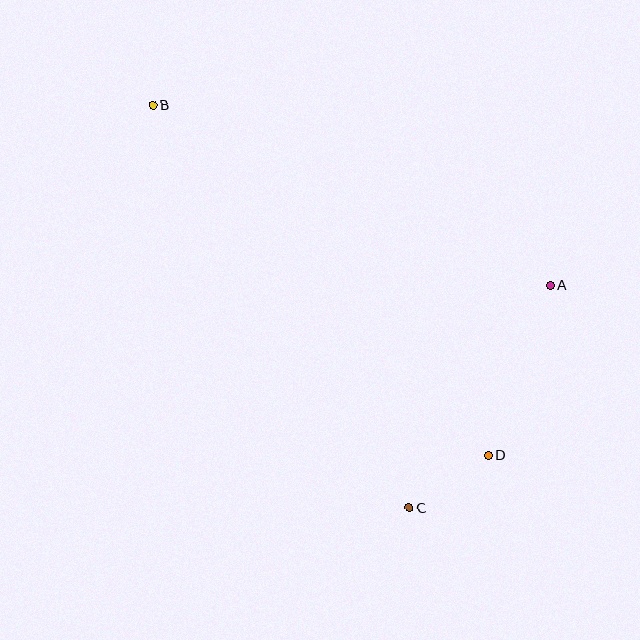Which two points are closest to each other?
Points C and D are closest to each other.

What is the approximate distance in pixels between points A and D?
The distance between A and D is approximately 181 pixels.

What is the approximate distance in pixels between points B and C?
The distance between B and C is approximately 477 pixels.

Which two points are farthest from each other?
Points B and D are farthest from each other.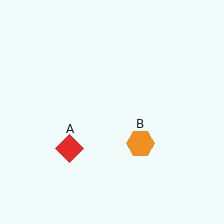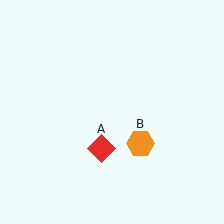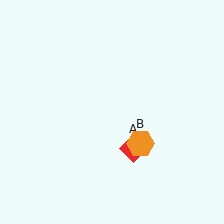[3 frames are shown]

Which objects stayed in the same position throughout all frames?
Orange hexagon (object B) remained stationary.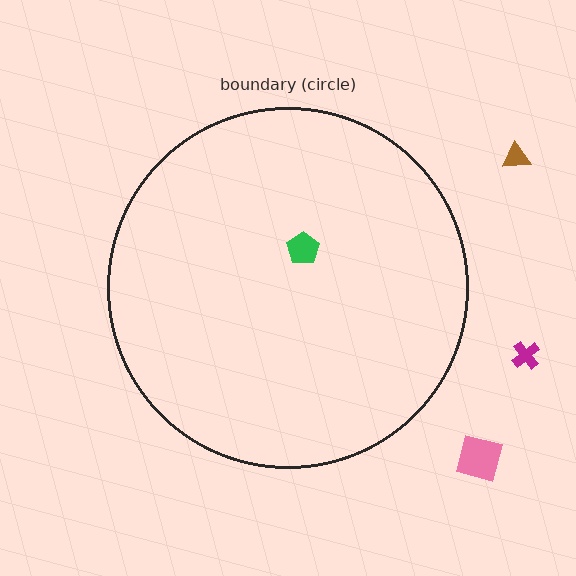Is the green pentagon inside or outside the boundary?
Inside.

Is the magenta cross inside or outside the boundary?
Outside.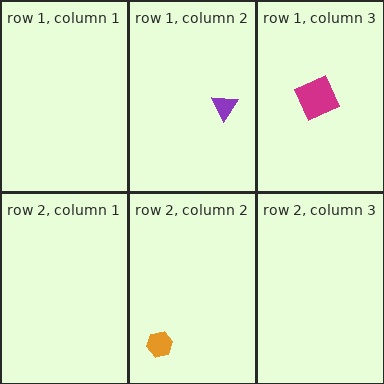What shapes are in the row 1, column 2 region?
The purple triangle.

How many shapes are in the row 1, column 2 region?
1.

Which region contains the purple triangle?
The row 1, column 2 region.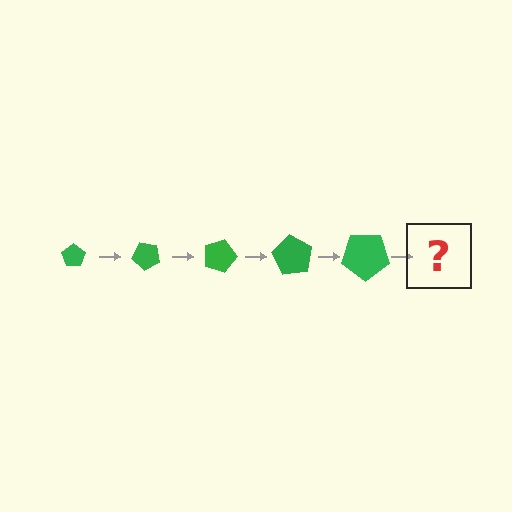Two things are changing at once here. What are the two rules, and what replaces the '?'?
The two rules are that the pentagon grows larger each step and it rotates 45 degrees each step. The '?' should be a pentagon, larger than the previous one and rotated 225 degrees from the start.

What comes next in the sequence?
The next element should be a pentagon, larger than the previous one and rotated 225 degrees from the start.